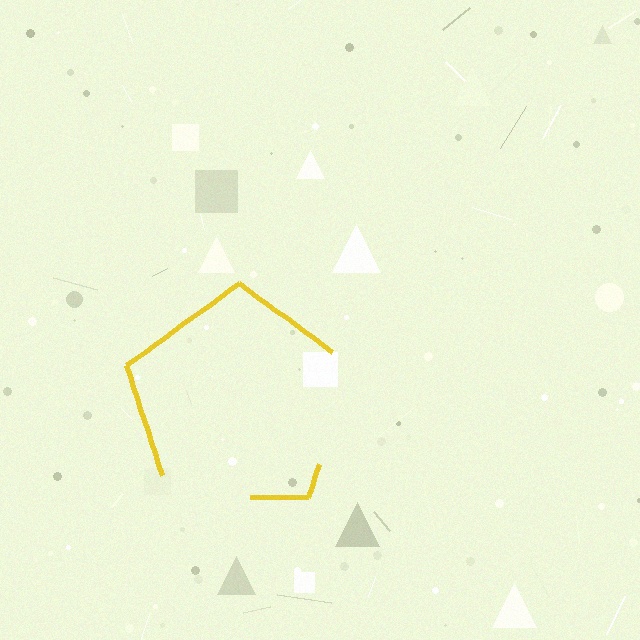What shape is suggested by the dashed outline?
The dashed outline suggests a pentagon.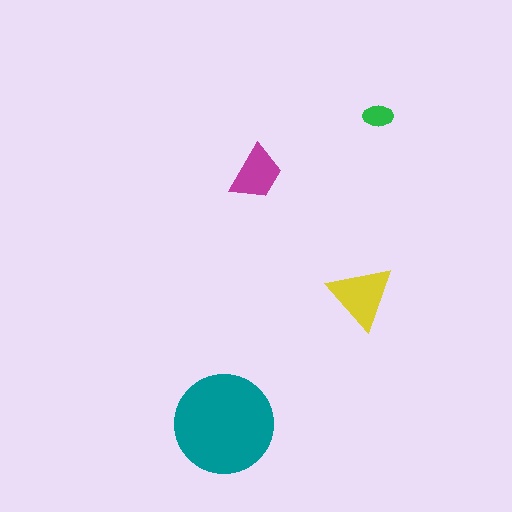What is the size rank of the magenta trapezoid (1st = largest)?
3rd.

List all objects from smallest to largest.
The green ellipse, the magenta trapezoid, the yellow triangle, the teal circle.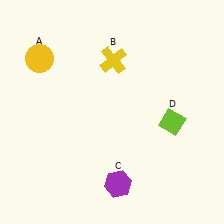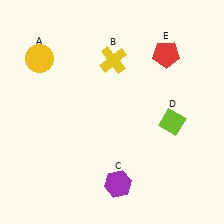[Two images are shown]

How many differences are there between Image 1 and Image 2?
There is 1 difference between the two images.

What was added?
A red pentagon (E) was added in Image 2.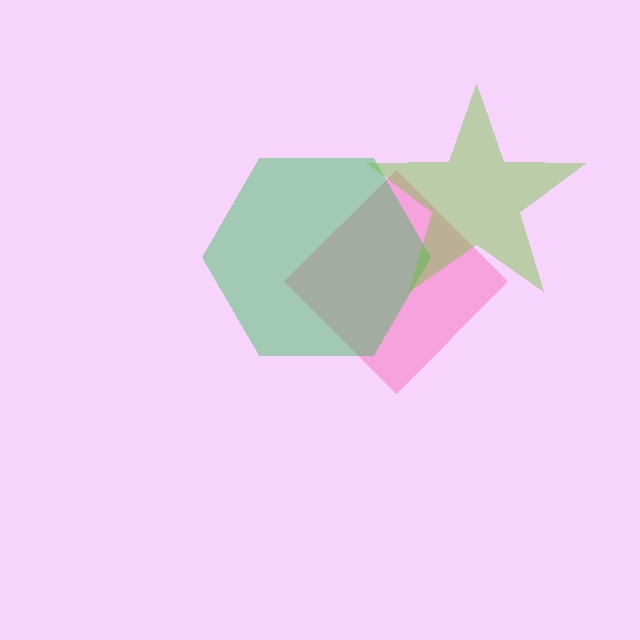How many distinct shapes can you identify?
There are 3 distinct shapes: a pink diamond, a green hexagon, a lime star.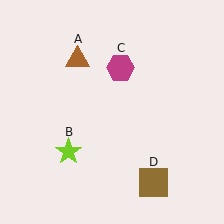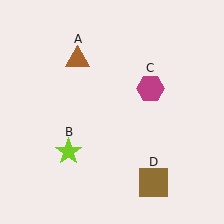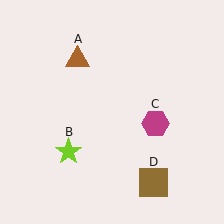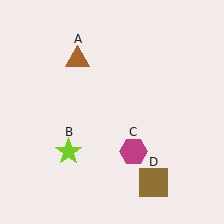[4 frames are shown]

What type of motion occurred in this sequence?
The magenta hexagon (object C) rotated clockwise around the center of the scene.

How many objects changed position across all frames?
1 object changed position: magenta hexagon (object C).